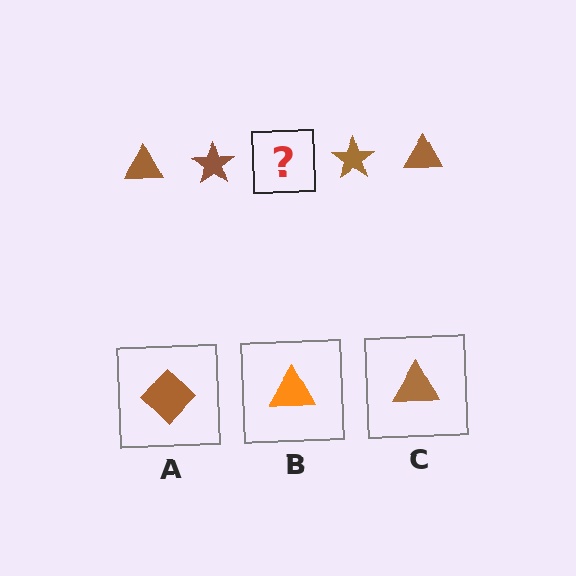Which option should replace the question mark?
Option C.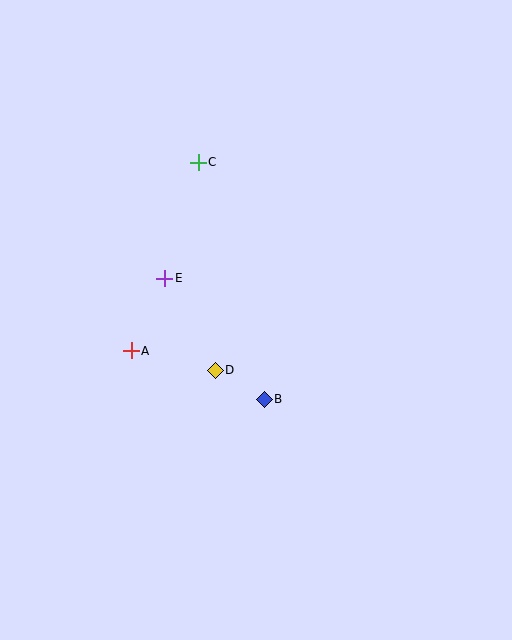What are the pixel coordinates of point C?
Point C is at (198, 162).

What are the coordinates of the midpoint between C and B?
The midpoint between C and B is at (231, 281).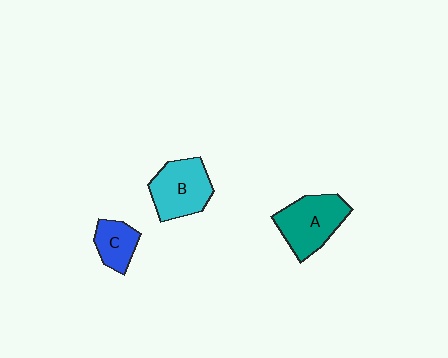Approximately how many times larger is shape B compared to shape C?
Approximately 1.7 times.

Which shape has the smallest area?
Shape C (blue).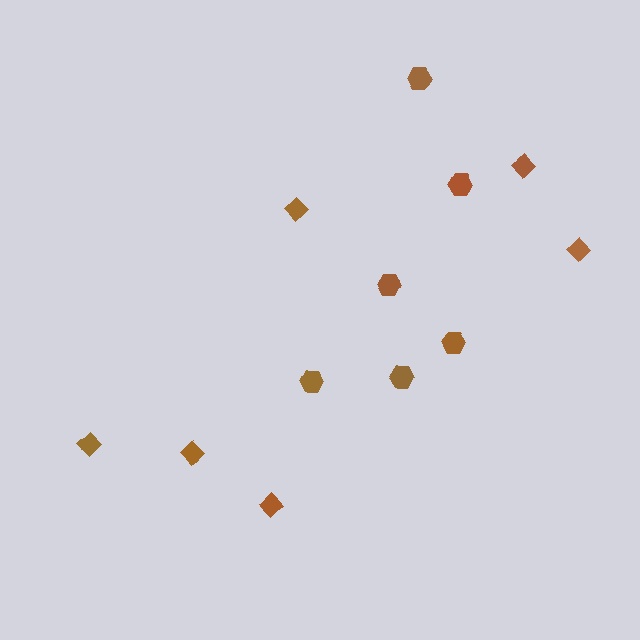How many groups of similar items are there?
There are 2 groups: one group of diamonds (6) and one group of hexagons (6).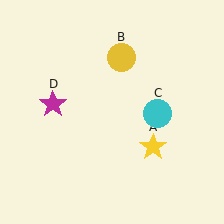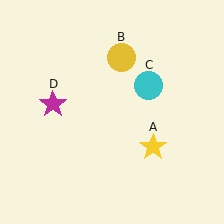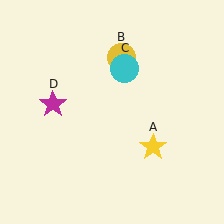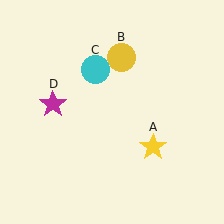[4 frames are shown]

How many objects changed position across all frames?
1 object changed position: cyan circle (object C).